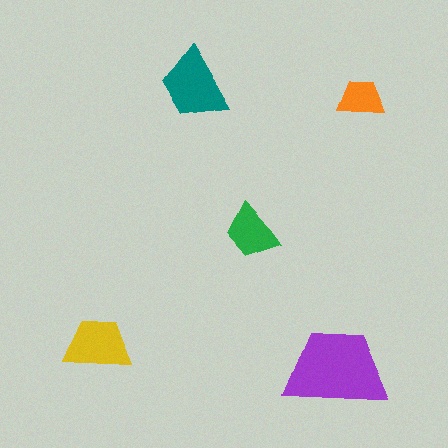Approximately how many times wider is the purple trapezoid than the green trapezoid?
About 2 times wider.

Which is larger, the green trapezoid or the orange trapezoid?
The green one.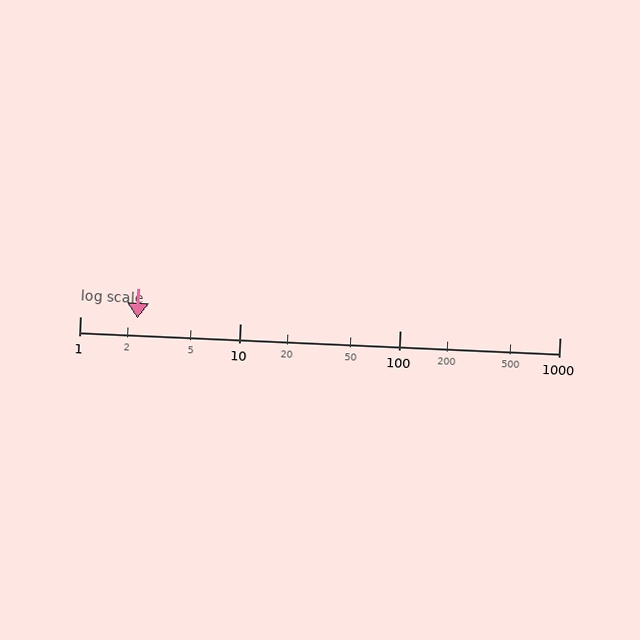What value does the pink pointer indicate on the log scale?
The pointer indicates approximately 2.3.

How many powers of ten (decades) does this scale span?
The scale spans 3 decades, from 1 to 1000.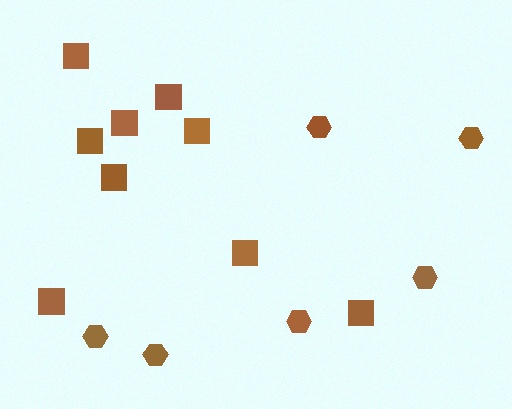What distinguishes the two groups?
There are 2 groups: one group of hexagons (6) and one group of squares (9).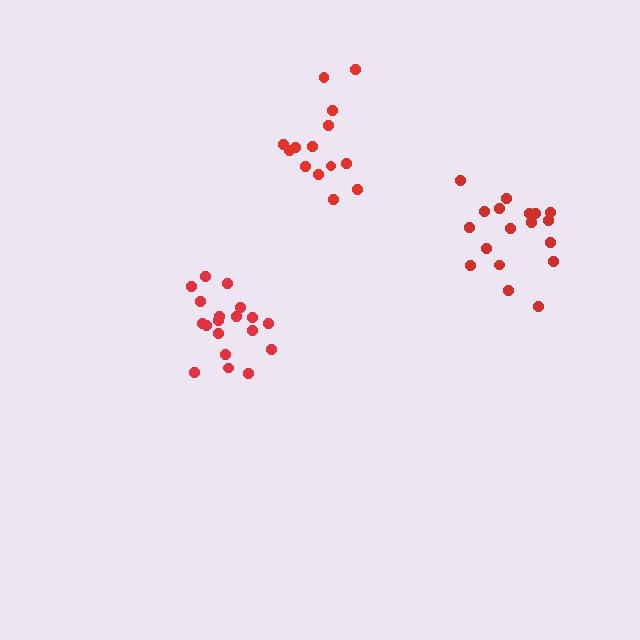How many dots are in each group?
Group 1: 18 dots, Group 2: 14 dots, Group 3: 19 dots (51 total).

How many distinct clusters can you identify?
There are 3 distinct clusters.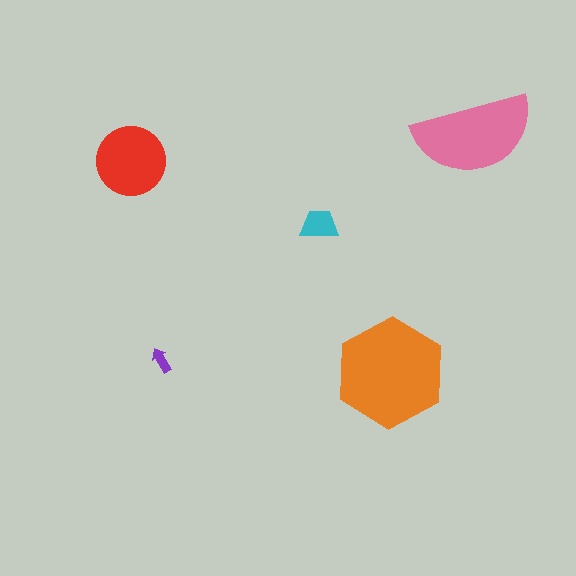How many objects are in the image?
There are 5 objects in the image.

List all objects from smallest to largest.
The purple arrow, the cyan trapezoid, the red circle, the pink semicircle, the orange hexagon.